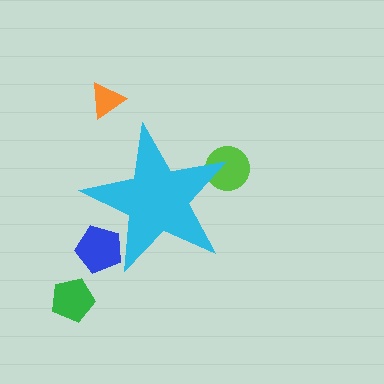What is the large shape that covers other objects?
A cyan star.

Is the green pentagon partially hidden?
No, the green pentagon is fully visible.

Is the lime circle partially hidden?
Yes, the lime circle is partially hidden behind the cyan star.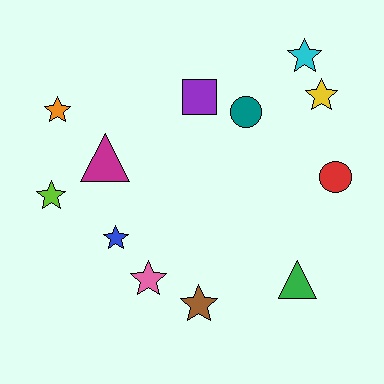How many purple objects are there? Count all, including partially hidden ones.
There is 1 purple object.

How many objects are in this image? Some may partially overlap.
There are 12 objects.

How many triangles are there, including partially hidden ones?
There are 2 triangles.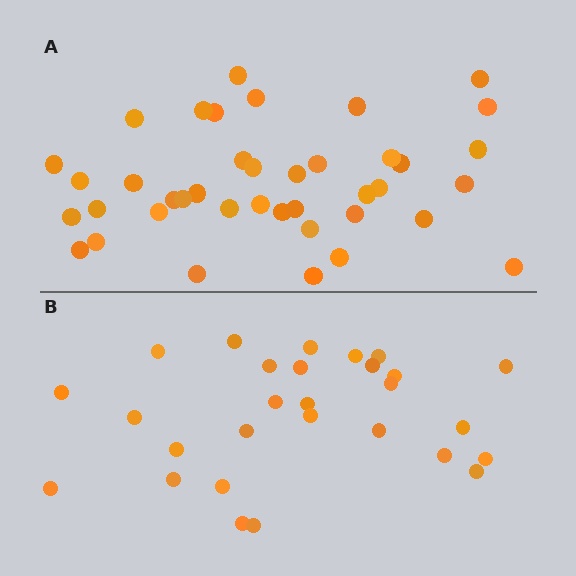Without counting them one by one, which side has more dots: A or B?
Region A (the top region) has more dots.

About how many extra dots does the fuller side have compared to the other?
Region A has roughly 12 or so more dots than region B.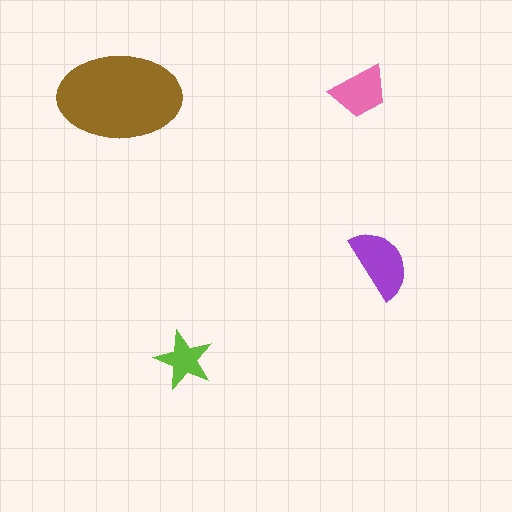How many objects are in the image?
There are 4 objects in the image.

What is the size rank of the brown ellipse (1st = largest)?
1st.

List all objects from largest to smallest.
The brown ellipse, the purple semicircle, the pink trapezoid, the lime star.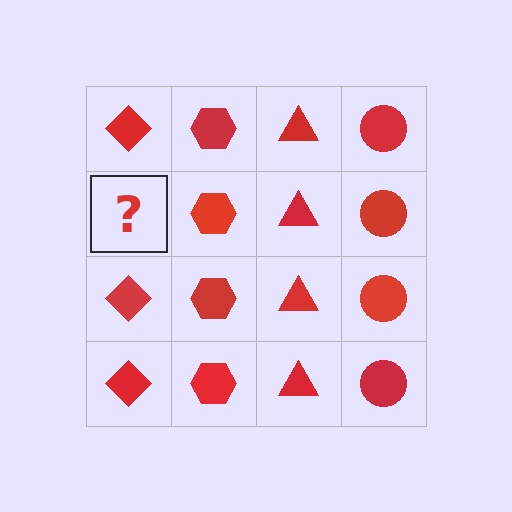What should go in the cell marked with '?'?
The missing cell should contain a red diamond.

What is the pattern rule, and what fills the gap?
The rule is that each column has a consistent shape. The gap should be filled with a red diamond.